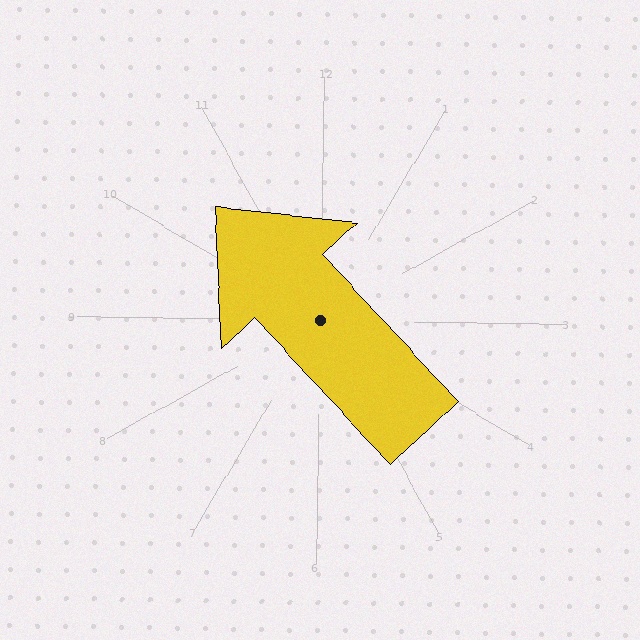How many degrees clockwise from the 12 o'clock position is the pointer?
Approximately 316 degrees.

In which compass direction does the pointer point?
Northwest.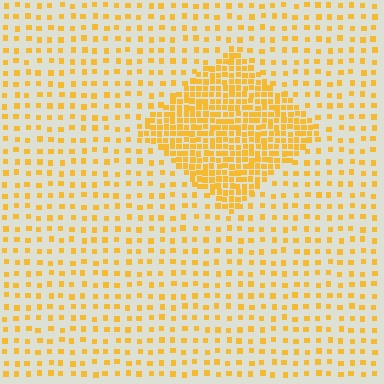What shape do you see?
I see a diamond.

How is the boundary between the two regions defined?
The boundary is defined by a change in element density (approximately 2.9x ratio). All elements are the same color, size, and shape.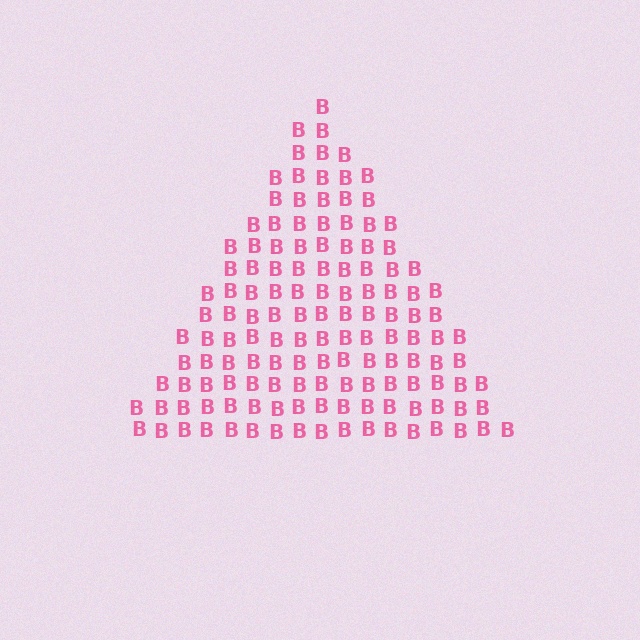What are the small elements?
The small elements are letter B's.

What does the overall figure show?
The overall figure shows a triangle.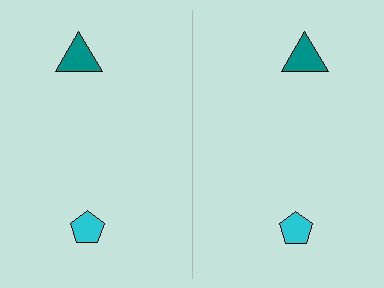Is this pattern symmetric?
Yes, this pattern has bilateral (reflection) symmetry.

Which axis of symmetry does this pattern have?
The pattern has a vertical axis of symmetry running through the center of the image.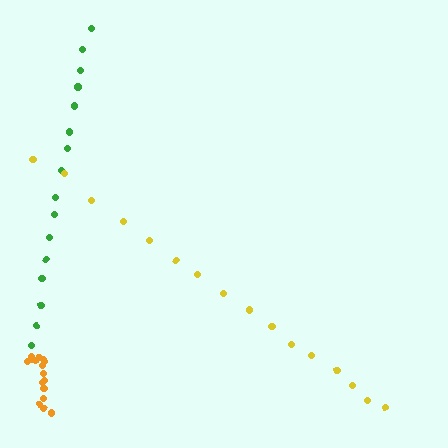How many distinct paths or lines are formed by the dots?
There are 3 distinct paths.